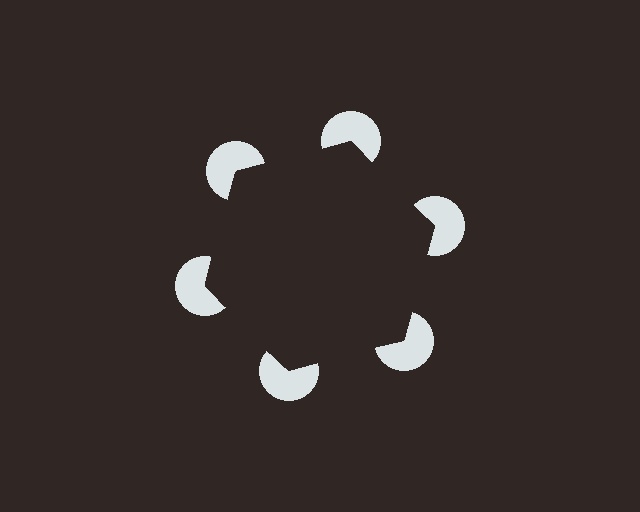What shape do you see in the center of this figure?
An illusory hexagon — its edges are inferred from the aligned wedge cuts in the pac-man discs, not physically drawn.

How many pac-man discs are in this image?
There are 6 — one at each vertex of the illusory hexagon.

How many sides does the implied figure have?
6 sides.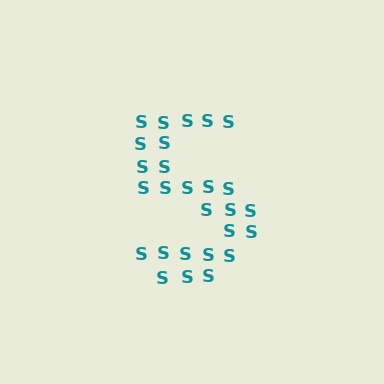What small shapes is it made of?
It is made of small letter S's.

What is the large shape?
The large shape is the letter S.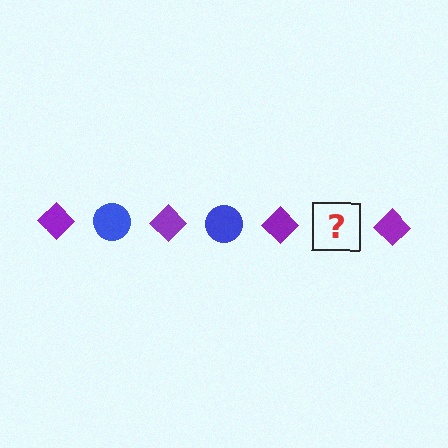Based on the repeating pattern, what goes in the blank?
The blank should be a blue circle.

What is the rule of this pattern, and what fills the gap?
The rule is that the pattern alternates between purple diamond and blue circle. The gap should be filled with a blue circle.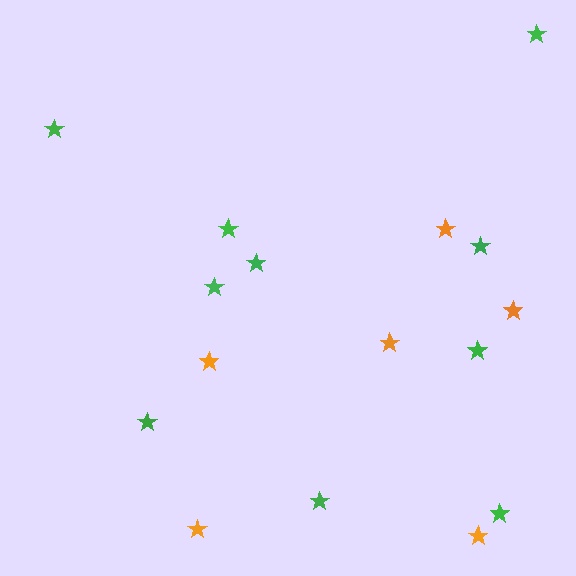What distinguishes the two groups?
There are 2 groups: one group of green stars (10) and one group of orange stars (6).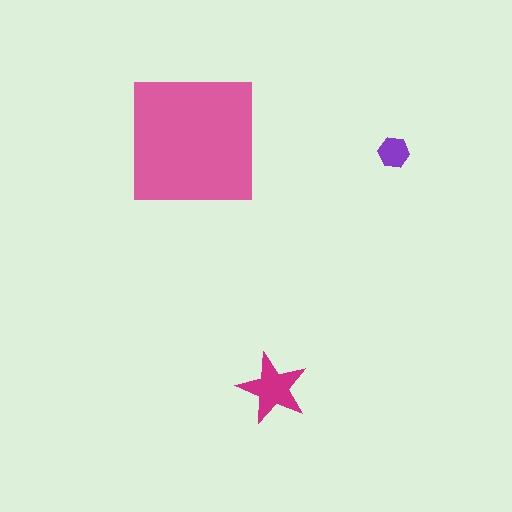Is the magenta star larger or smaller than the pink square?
Smaller.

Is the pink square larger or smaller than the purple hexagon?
Larger.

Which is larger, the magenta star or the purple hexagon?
The magenta star.